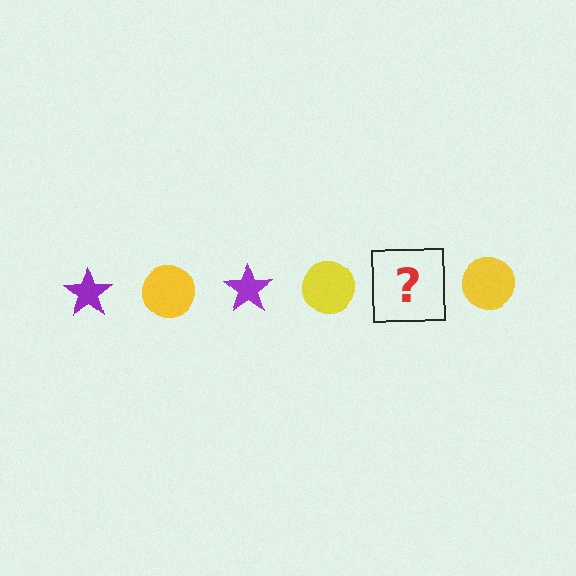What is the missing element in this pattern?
The missing element is a purple star.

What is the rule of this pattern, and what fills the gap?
The rule is that the pattern alternates between purple star and yellow circle. The gap should be filled with a purple star.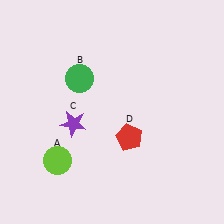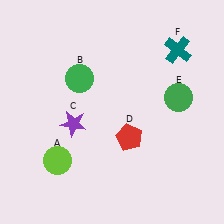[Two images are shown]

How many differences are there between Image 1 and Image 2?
There are 2 differences between the two images.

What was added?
A green circle (E), a teal cross (F) were added in Image 2.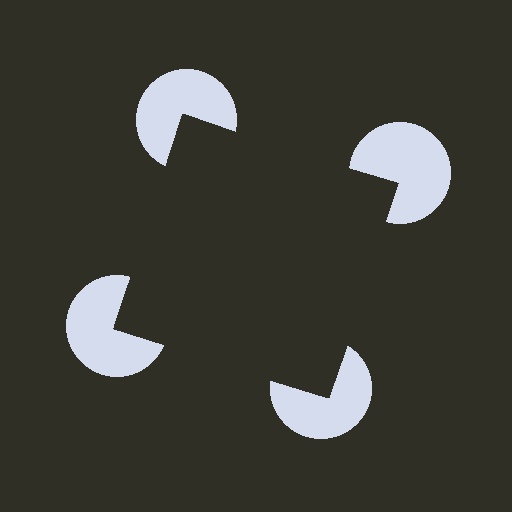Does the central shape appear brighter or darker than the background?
It typically appears slightly darker than the background, even though no actual brightness change is drawn.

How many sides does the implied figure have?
4 sides.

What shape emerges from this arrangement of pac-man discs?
An illusory square — its edges are inferred from the aligned wedge cuts in the pac-man discs, not physically drawn.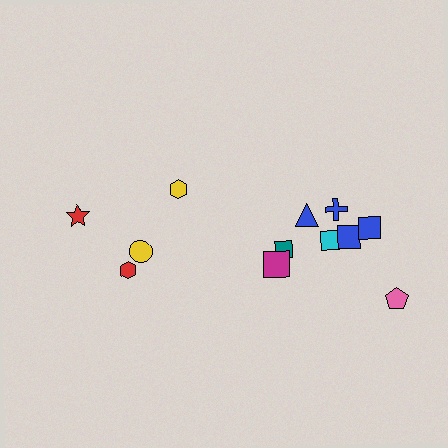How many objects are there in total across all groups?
There are 12 objects.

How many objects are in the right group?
There are 8 objects.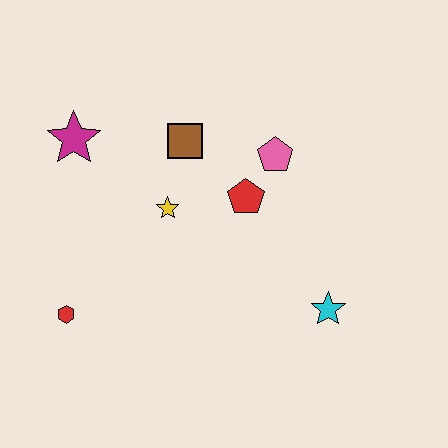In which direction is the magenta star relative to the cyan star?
The magenta star is to the left of the cyan star.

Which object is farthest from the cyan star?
The magenta star is farthest from the cyan star.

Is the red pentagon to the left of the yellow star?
No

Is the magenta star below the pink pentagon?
No